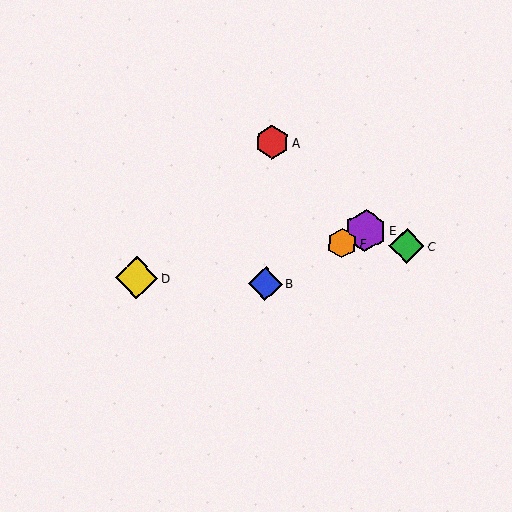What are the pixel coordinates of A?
Object A is at (272, 142).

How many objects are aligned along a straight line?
3 objects (B, E, F) are aligned along a straight line.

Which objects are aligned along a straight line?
Objects B, E, F are aligned along a straight line.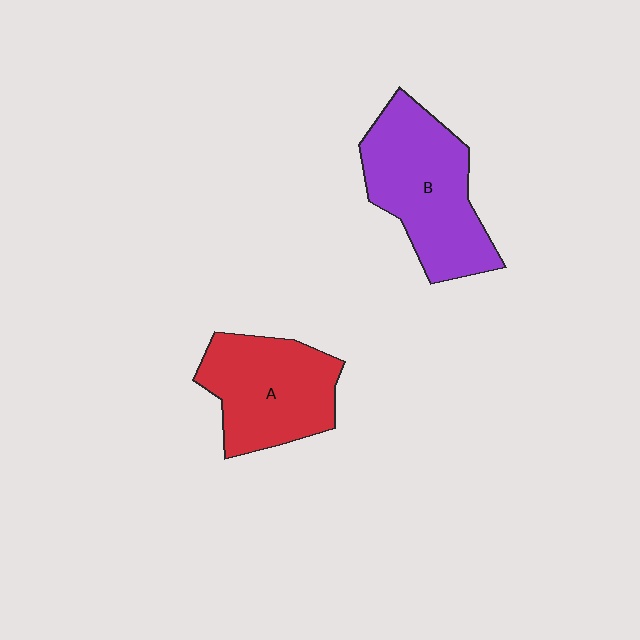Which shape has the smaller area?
Shape A (red).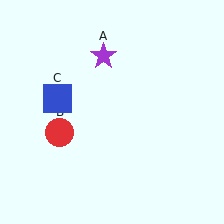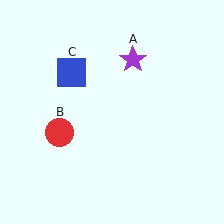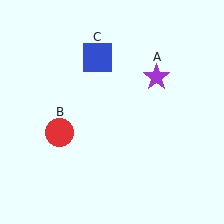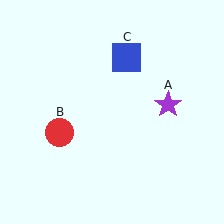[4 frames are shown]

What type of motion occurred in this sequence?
The purple star (object A), blue square (object C) rotated clockwise around the center of the scene.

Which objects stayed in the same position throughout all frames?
Red circle (object B) remained stationary.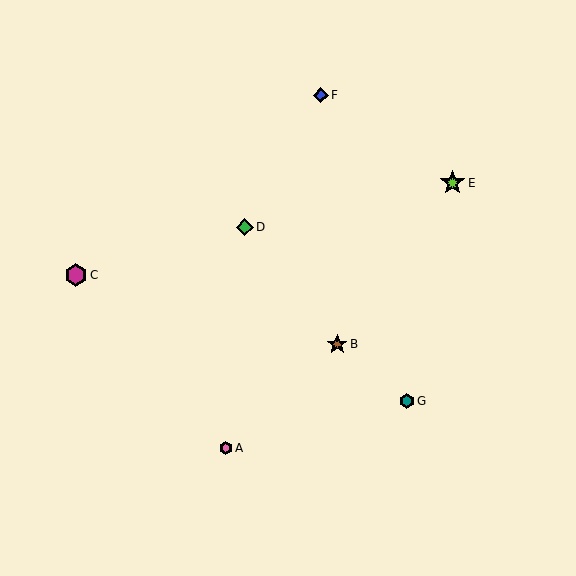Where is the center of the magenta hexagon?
The center of the magenta hexagon is at (76, 275).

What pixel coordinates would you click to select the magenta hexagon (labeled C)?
Click at (76, 275) to select the magenta hexagon C.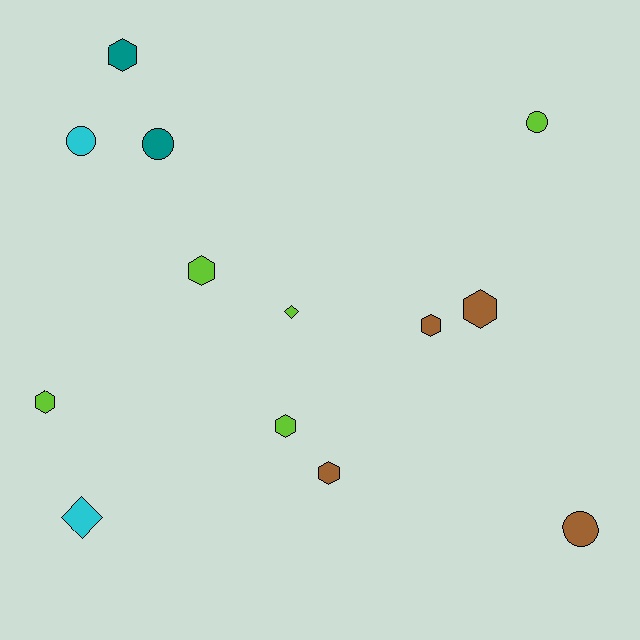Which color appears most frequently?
Lime, with 5 objects.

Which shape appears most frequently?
Hexagon, with 7 objects.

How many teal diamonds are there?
There are no teal diamonds.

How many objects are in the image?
There are 13 objects.